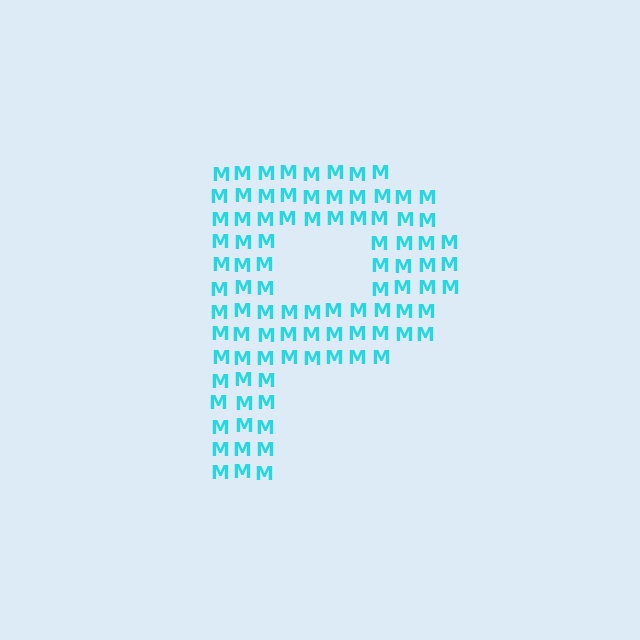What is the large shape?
The large shape is the letter P.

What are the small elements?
The small elements are letter M's.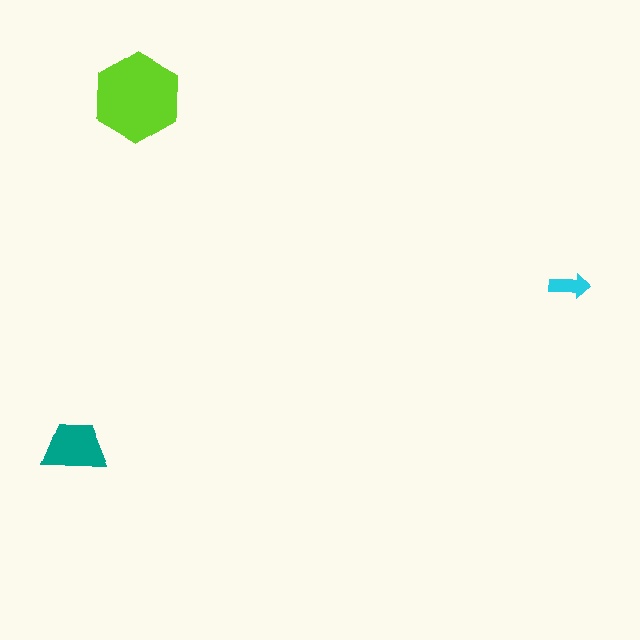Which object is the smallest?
The cyan arrow.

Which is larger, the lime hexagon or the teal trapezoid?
The lime hexagon.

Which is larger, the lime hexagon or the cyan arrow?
The lime hexagon.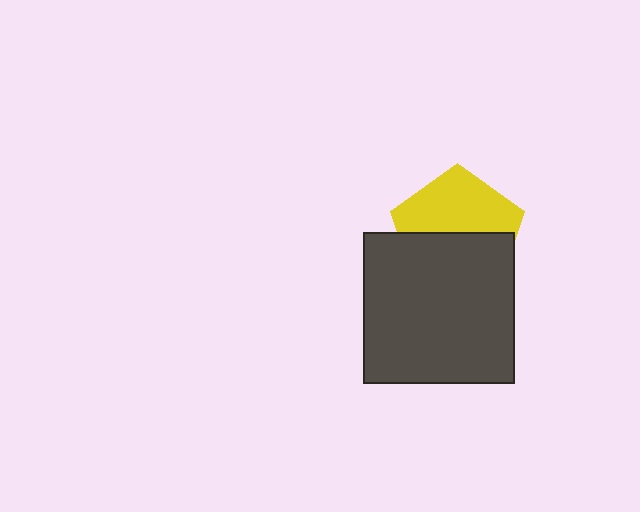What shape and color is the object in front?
The object in front is a dark gray square.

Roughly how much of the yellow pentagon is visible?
About half of it is visible (roughly 49%).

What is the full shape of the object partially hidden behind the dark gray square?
The partially hidden object is a yellow pentagon.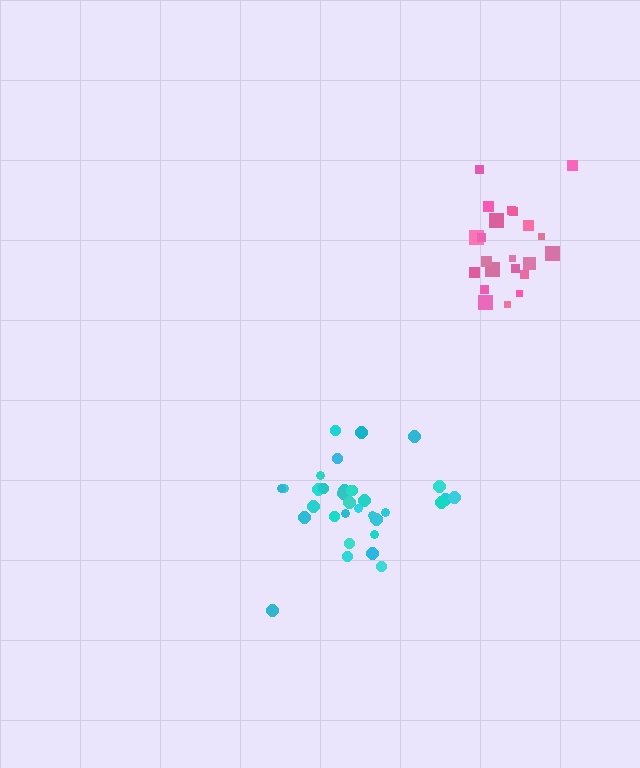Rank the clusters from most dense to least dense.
pink, cyan.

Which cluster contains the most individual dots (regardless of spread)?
Cyan (33).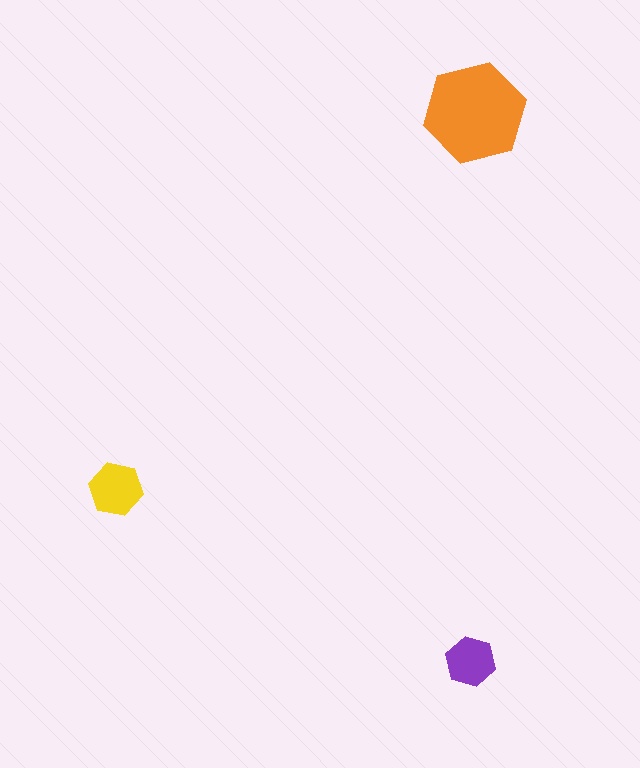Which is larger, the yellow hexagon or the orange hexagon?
The orange one.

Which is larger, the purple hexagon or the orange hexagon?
The orange one.